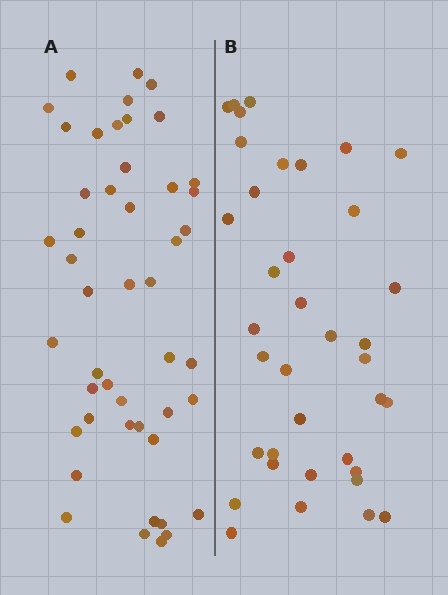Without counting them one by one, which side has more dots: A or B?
Region A (the left region) has more dots.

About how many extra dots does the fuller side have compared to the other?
Region A has roughly 10 or so more dots than region B.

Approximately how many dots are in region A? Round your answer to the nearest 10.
About 50 dots. (The exact count is 47, which rounds to 50.)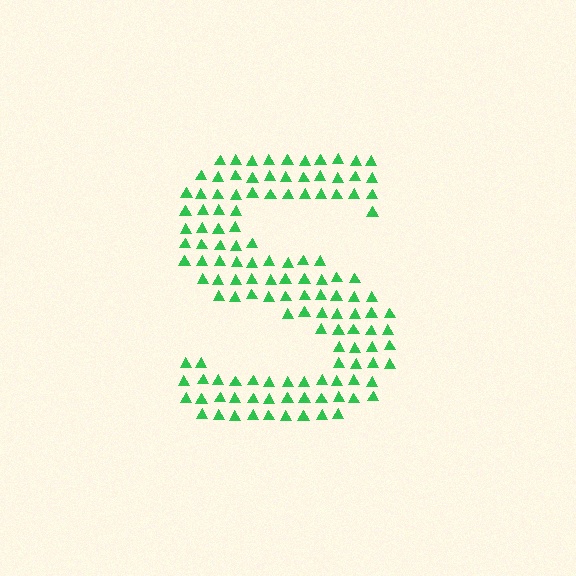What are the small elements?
The small elements are triangles.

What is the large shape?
The large shape is the letter S.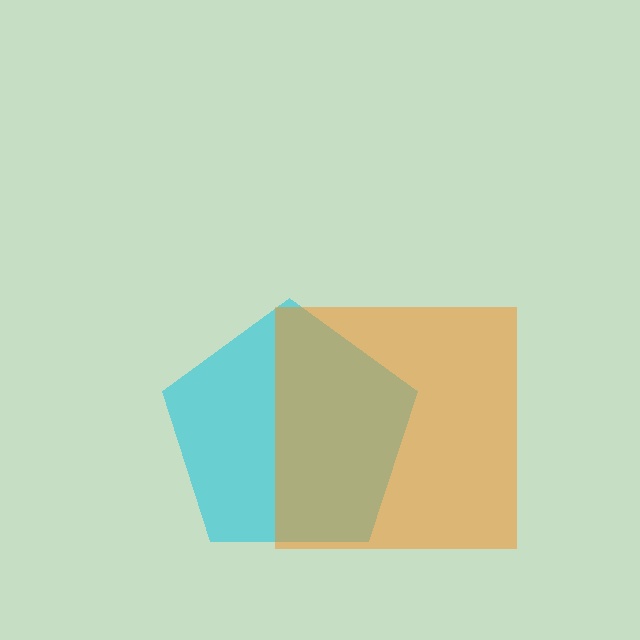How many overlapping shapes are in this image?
There are 2 overlapping shapes in the image.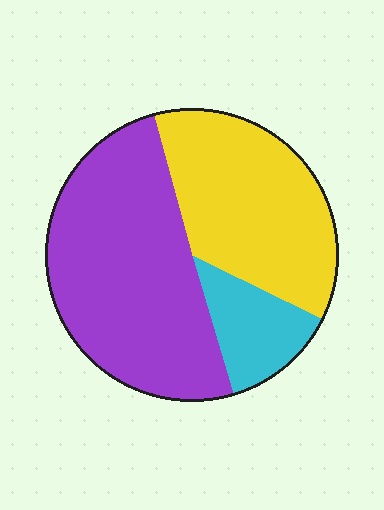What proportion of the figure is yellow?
Yellow takes up about three eighths (3/8) of the figure.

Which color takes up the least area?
Cyan, at roughly 15%.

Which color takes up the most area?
Purple, at roughly 50%.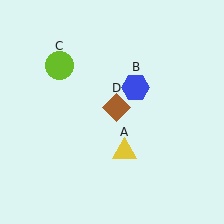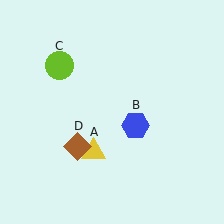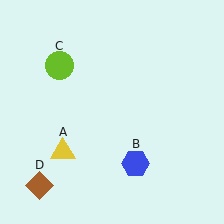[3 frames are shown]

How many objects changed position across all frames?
3 objects changed position: yellow triangle (object A), blue hexagon (object B), brown diamond (object D).